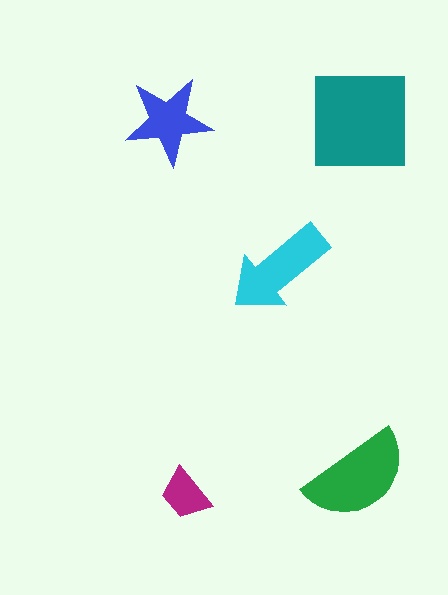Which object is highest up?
The teal square is topmost.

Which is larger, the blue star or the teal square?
The teal square.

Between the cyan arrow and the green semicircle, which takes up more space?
The green semicircle.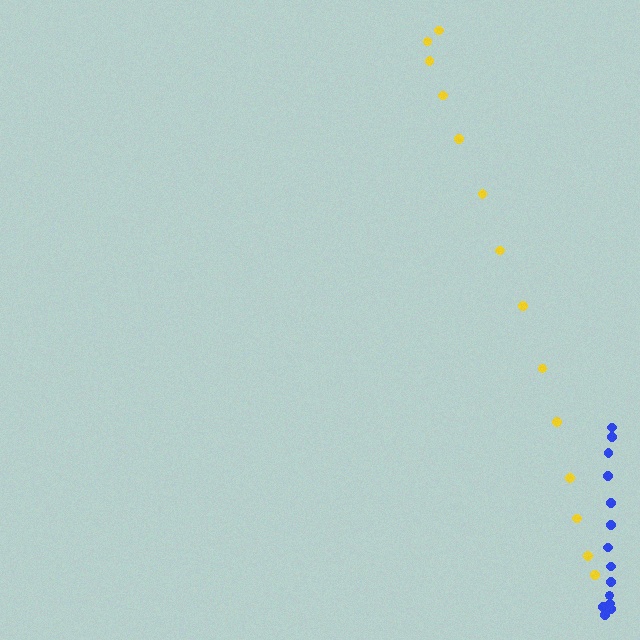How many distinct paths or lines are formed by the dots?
There are 2 distinct paths.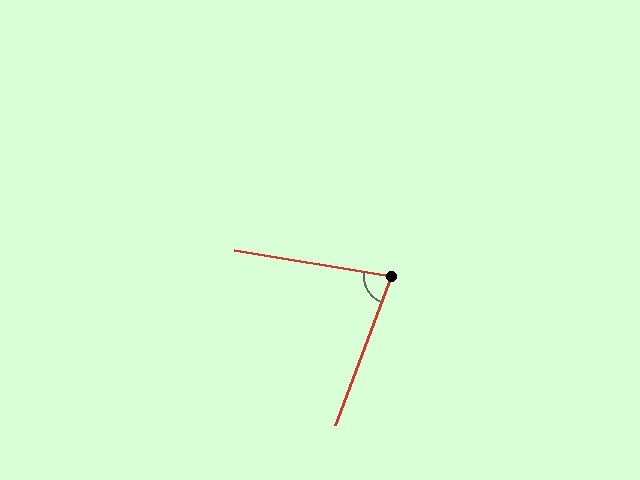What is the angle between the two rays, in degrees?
Approximately 79 degrees.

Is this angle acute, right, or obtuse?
It is acute.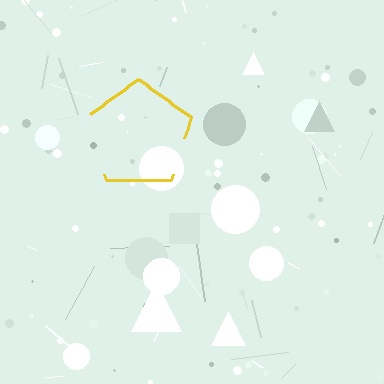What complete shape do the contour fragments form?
The contour fragments form a pentagon.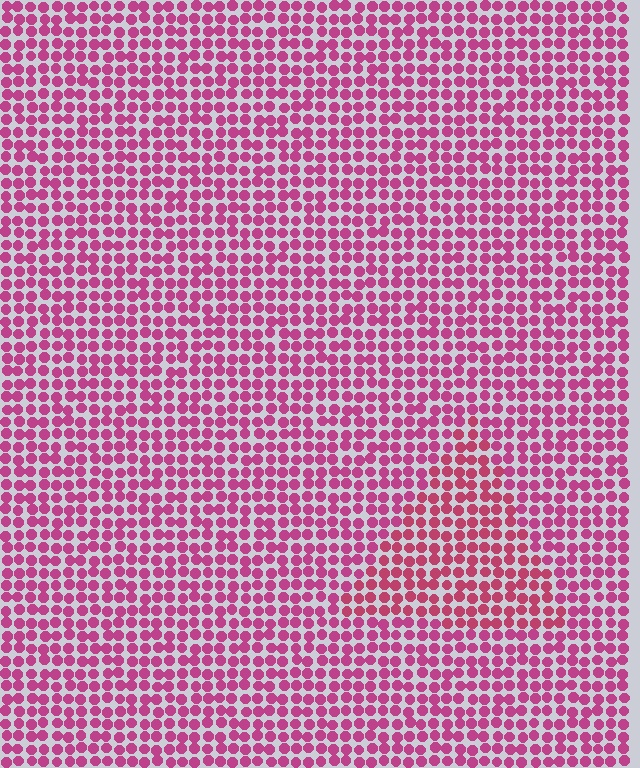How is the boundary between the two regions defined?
The boundary is defined purely by a slight shift in hue (about 15 degrees). Spacing, size, and orientation are identical on both sides.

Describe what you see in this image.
The image is filled with small magenta elements in a uniform arrangement. A triangle-shaped region is visible where the elements are tinted to a slightly different hue, forming a subtle color boundary.